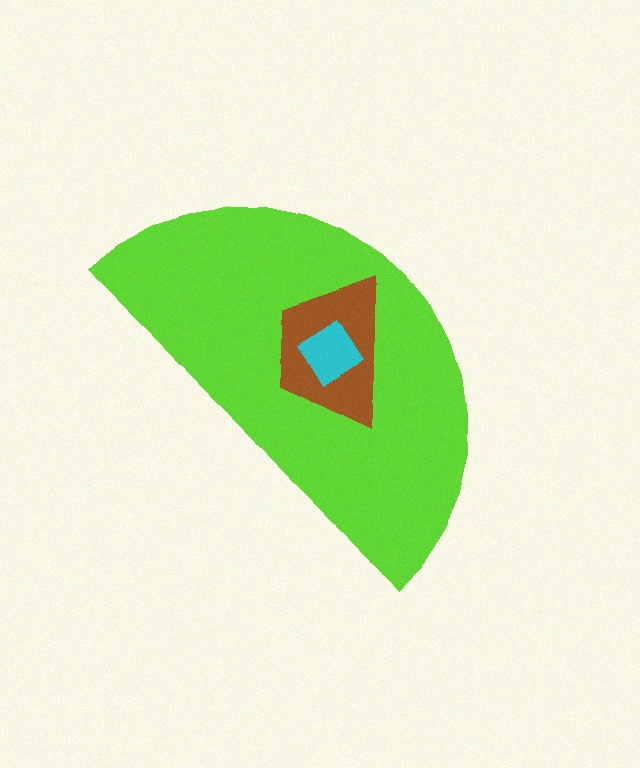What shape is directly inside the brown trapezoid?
The cyan diamond.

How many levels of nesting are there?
3.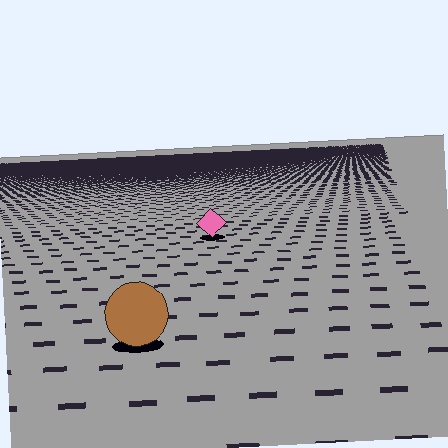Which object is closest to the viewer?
The brown circle is closest. The texture marks near it are larger and more spread out.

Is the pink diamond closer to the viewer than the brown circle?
No. The brown circle is closer — you can tell from the texture gradient: the ground texture is coarser near it.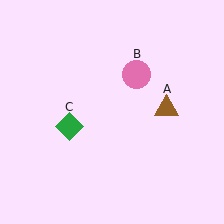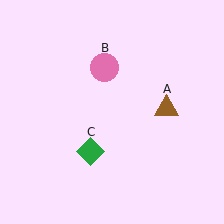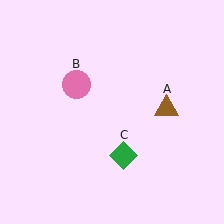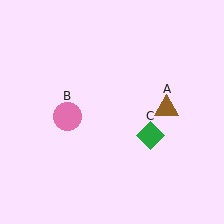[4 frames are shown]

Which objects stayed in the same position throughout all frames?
Brown triangle (object A) remained stationary.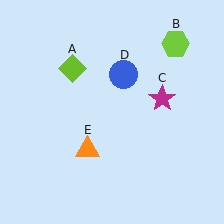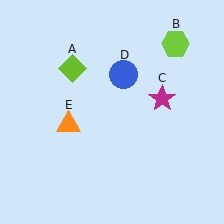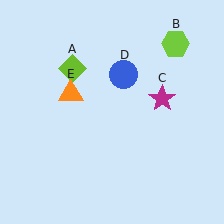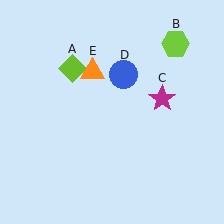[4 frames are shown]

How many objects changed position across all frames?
1 object changed position: orange triangle (object E).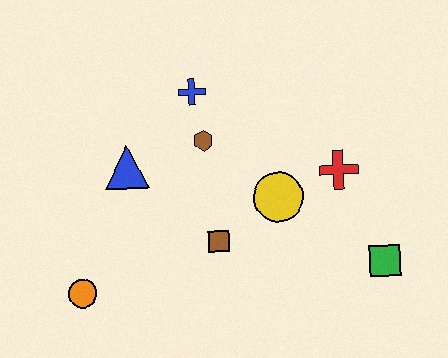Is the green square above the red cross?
No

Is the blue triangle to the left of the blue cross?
Yes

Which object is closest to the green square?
The red cross is closest to the green square.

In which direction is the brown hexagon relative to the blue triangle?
The brown hexagon is to the right of the blue triangle.